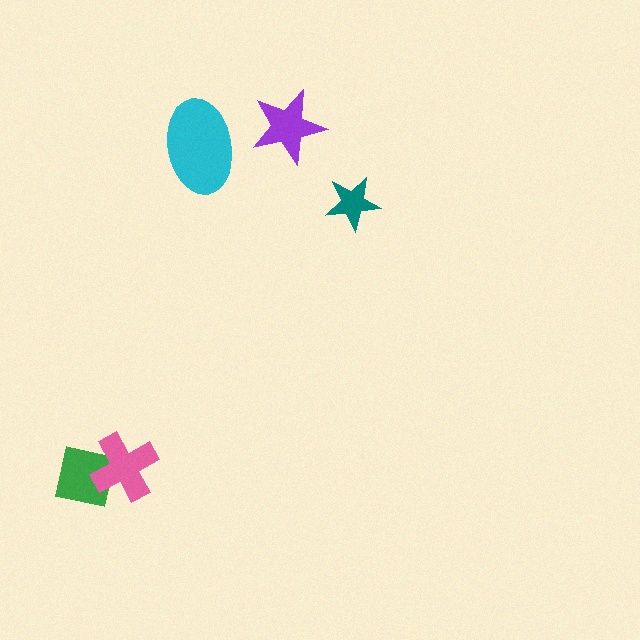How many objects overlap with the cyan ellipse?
0 objects overlap with the cyan ellipse.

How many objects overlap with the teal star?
0 objects overlap with the teal star.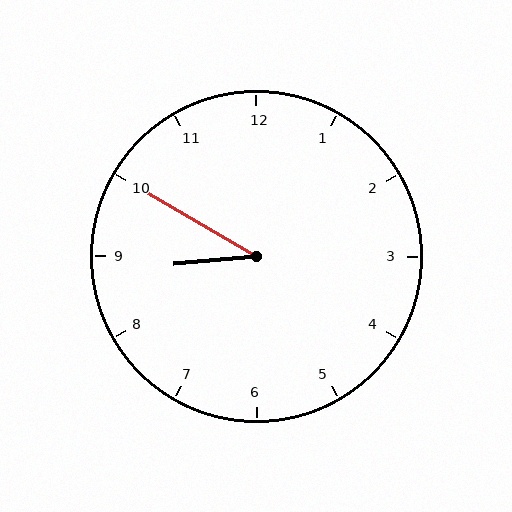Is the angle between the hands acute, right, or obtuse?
It is acute.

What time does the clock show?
8:50.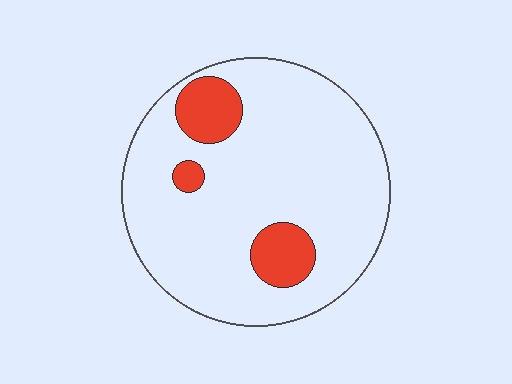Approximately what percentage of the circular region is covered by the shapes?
Approximately 15%.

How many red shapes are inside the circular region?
3.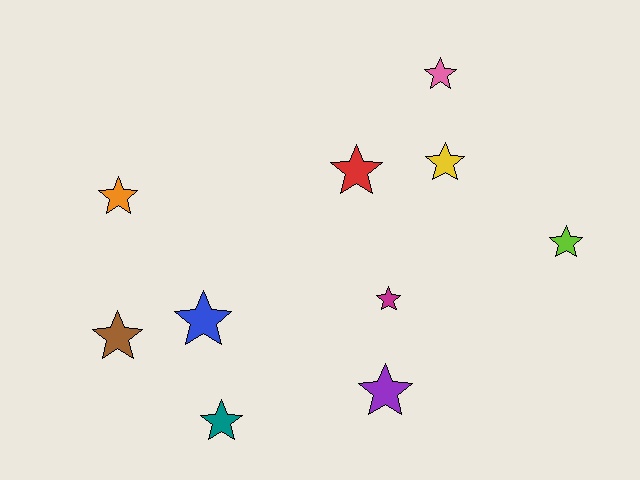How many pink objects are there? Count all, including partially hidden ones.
There is 1 pink object.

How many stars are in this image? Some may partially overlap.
There are 10 stars.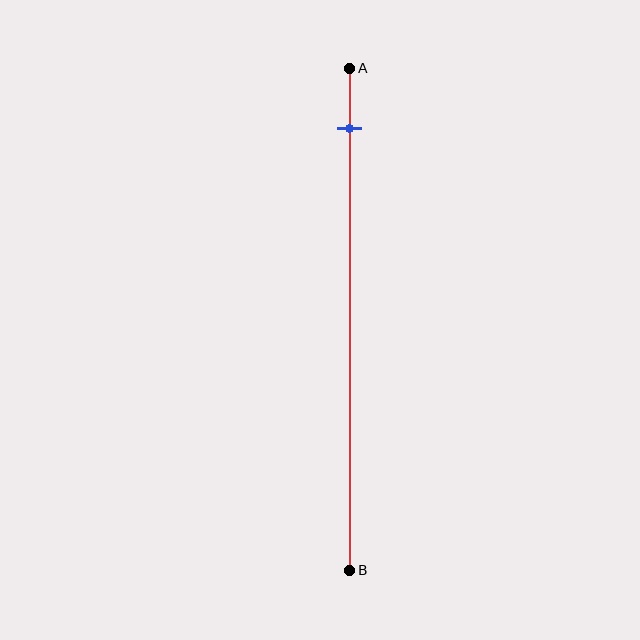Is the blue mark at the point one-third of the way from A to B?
No, the mark is at about 10% from A, not at the 33% one-third point.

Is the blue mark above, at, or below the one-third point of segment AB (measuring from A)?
The blue mark is above the one-third point of segment AB.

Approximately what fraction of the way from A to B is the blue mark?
The blue mark is approximately 10% of the way from A to B.